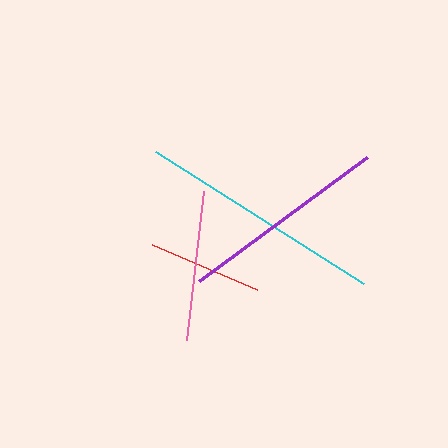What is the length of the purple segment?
The purple segment is approximately 209 pixels long.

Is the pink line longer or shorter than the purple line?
The purple line is longer than the pink line.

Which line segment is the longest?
The cyan line is the longest at approximately 246 pixels.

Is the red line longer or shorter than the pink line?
The pink line is longer than the red line.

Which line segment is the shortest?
The red line is the shortest at approximately 114 pixels.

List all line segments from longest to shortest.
From longest to shortest: cyan, purple, pink, red.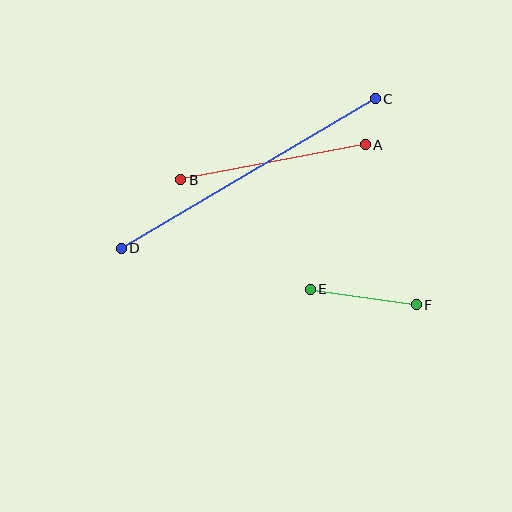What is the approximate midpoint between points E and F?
The midpoint is at approximately (363, 297) pixels.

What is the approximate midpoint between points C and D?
The midpoint is at approximately (248, 174) pixels.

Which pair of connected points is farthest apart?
Points C and D are farthest apart.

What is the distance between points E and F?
The distance is approximately 107 pixels.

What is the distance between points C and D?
The distance is approximately 295 pixels.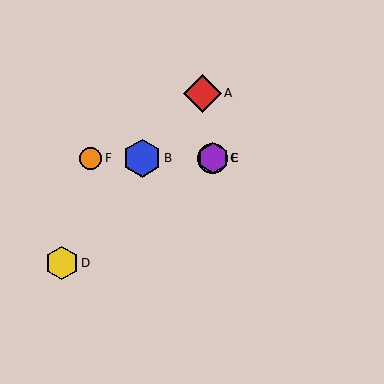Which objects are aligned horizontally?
Objects B, C, E, F are aligned horizontally.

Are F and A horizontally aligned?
No, F is at y≈158 and A is at y≈93.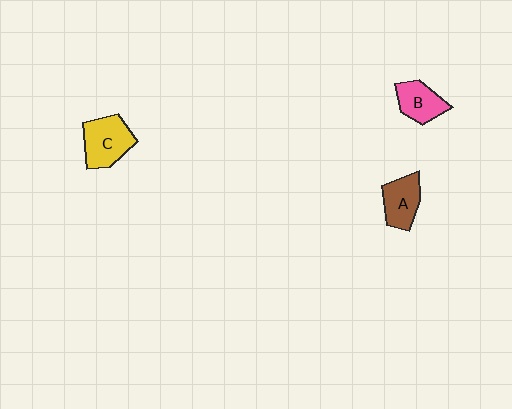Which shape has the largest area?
Shape C (yellow).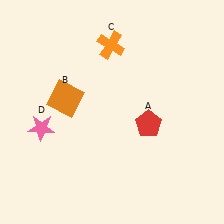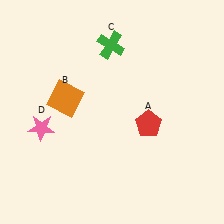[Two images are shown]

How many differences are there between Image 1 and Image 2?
There is 1 difference between the two images.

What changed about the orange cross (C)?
In Image 1, C is orange. In Image 2, it changed to green.